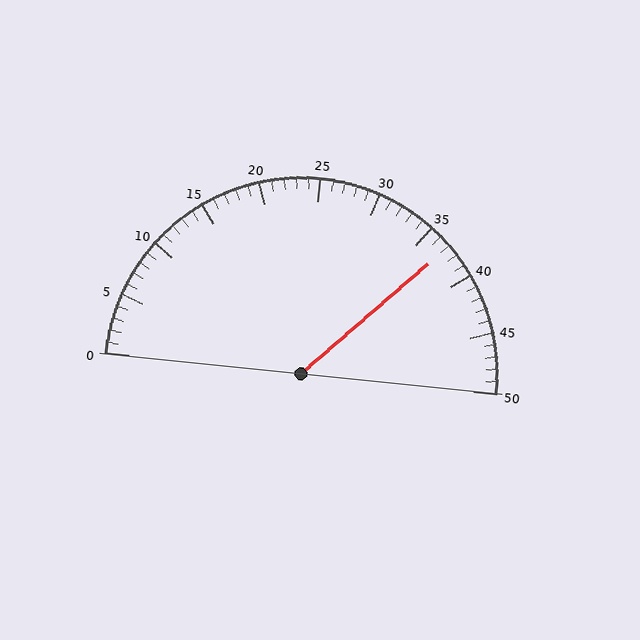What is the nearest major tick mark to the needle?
The nearest major tick mark is 35.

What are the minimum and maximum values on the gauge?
The gauge ranges from 0 to 50.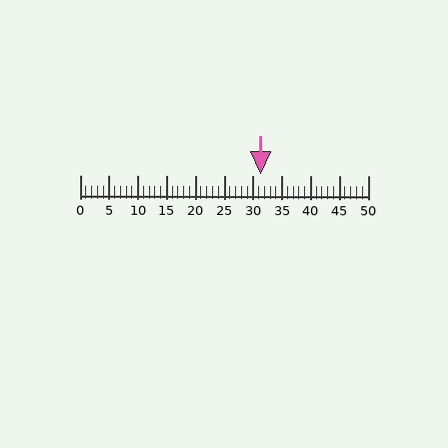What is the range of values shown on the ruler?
The ruler shows values from 0 to 50.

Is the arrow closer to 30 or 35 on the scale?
The arrow is closer to 30.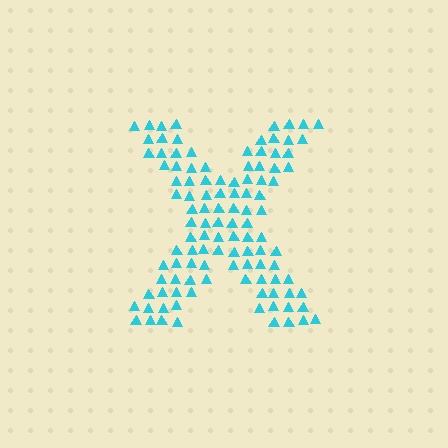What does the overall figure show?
The overall figure shows the letter X.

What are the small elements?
The small elements are triangles.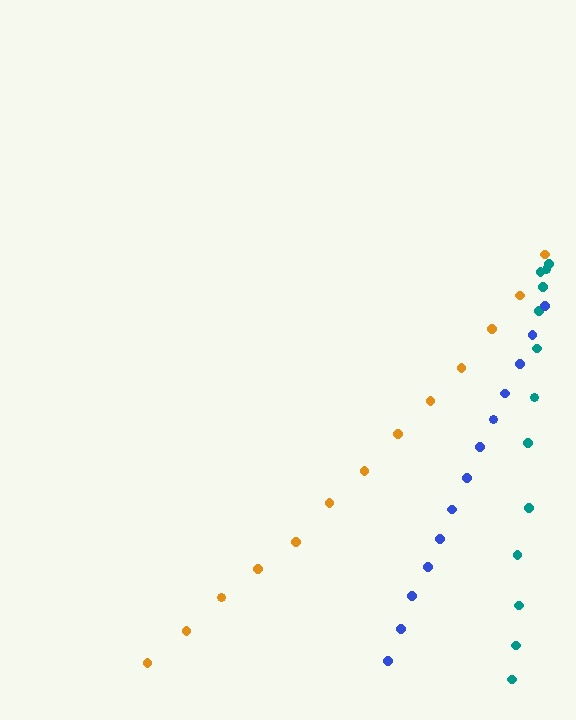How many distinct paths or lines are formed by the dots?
There are 3 distinct paths.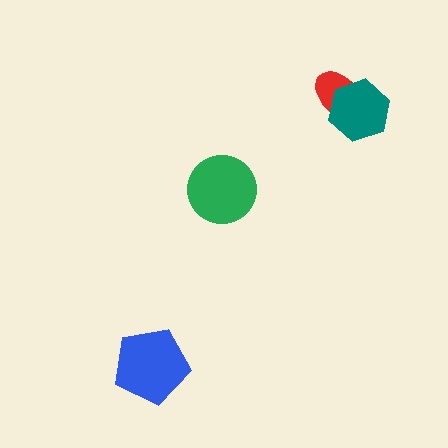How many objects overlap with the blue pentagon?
0 objects overlap with the blue pentagon.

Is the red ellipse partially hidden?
Yes, it is partially covered by another shape.